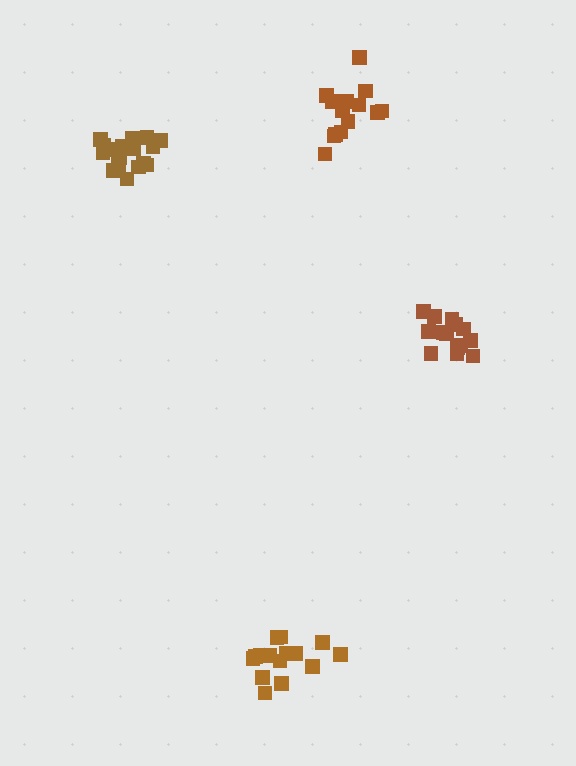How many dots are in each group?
Group 1: 14 dots, Group 2: 15 dots, Group 3: 14 dots, Group 4: 17 dots (60 total).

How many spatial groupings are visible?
There are 4 spatial groupings.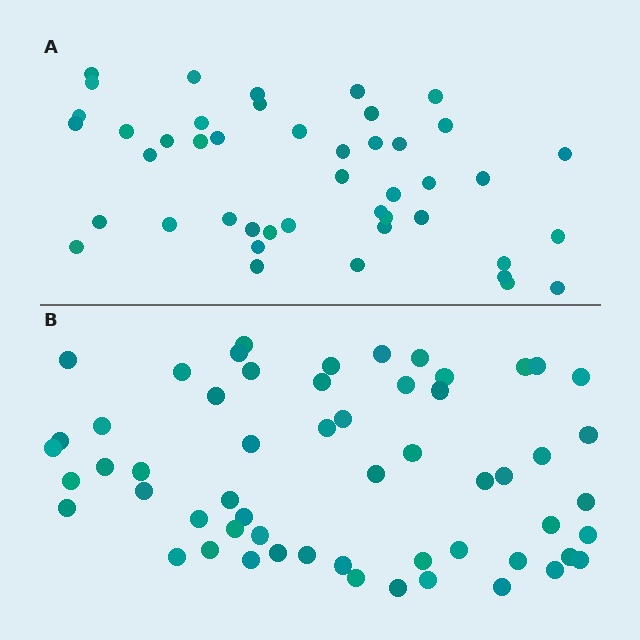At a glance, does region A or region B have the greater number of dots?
Region B (the bottom region) has more dots.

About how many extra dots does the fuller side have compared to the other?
Region B has roughly 12 or so more dots than region A.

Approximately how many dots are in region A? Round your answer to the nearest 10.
About 40 dots. (The exact count is 45, which rounds to 40.)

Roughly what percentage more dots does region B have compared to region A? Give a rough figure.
About 25% more.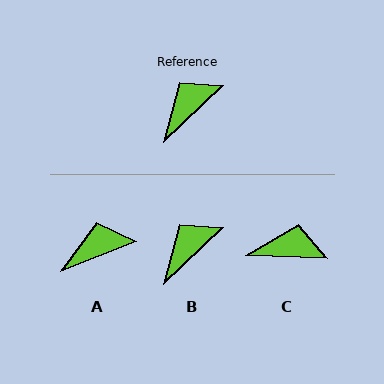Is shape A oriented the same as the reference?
No, it is off by about 22 degrees.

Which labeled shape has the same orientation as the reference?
B.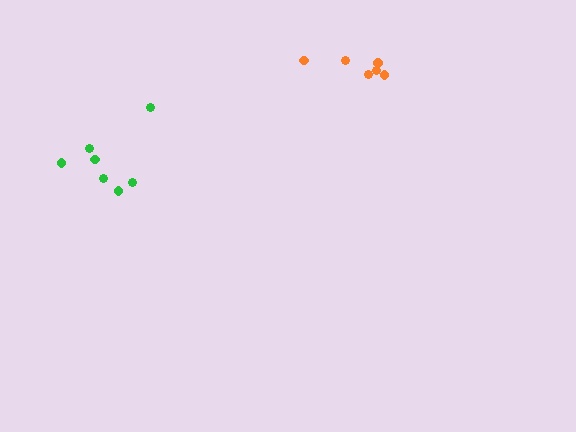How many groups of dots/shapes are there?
There are 2 groups.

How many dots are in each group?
Group 1: 7 dots, Group 2: 6 dots (13 total).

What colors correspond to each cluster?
The clusters are colored: green, orange.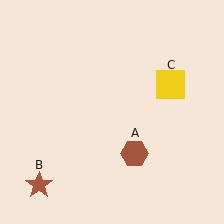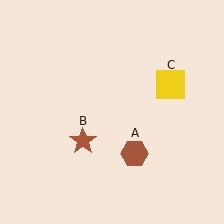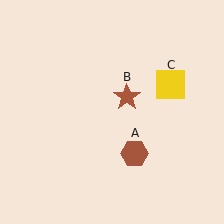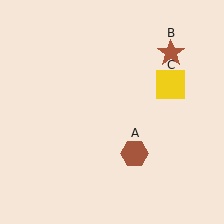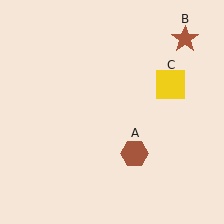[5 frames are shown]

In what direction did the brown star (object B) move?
The brown star (object B) moved up and to the right.